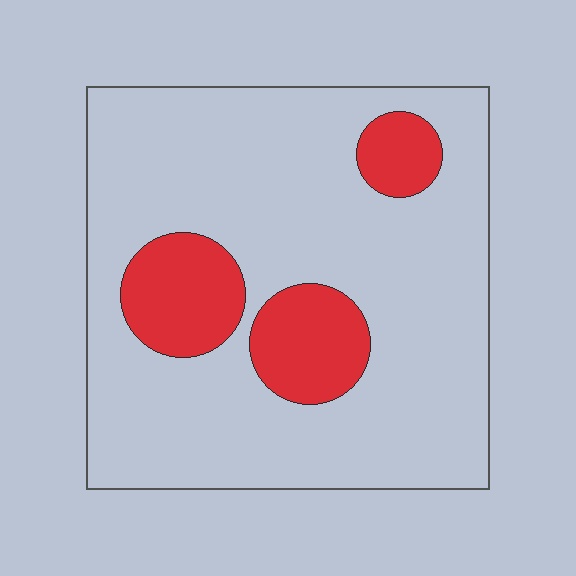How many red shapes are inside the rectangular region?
3.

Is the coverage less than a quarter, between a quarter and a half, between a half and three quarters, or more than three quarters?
Less than a quarter.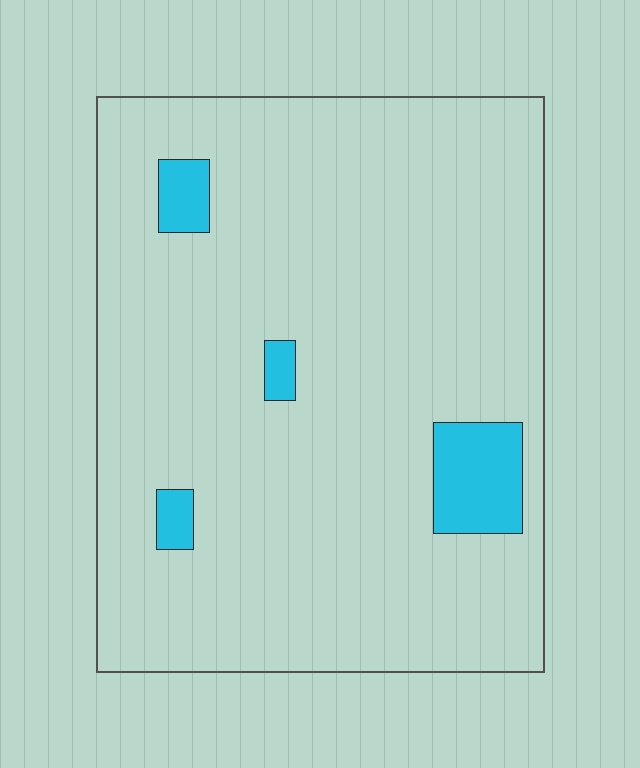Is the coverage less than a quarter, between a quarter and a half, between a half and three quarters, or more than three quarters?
Less than a quarter.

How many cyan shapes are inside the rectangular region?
4.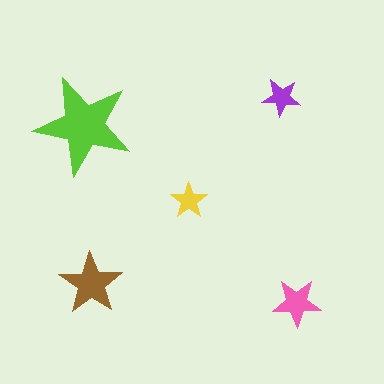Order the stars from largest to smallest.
the lime one, the brown one, the pink one, the purple one, the yellow one.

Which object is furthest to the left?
The lime star is leftmost.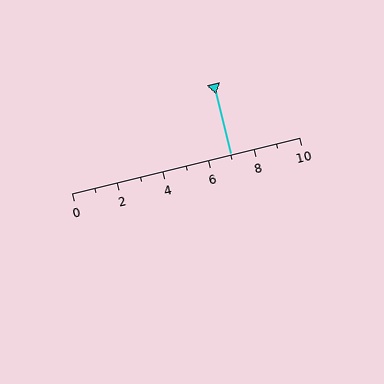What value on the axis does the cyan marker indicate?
The marker indicates approximately 7.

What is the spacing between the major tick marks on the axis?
The major ticks are spaced 2 apart.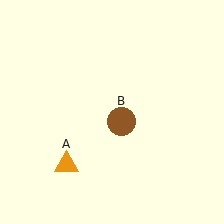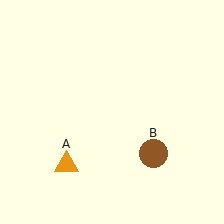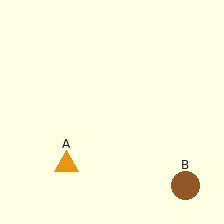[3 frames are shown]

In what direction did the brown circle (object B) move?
The brown circle (object B) moved down and to the right.